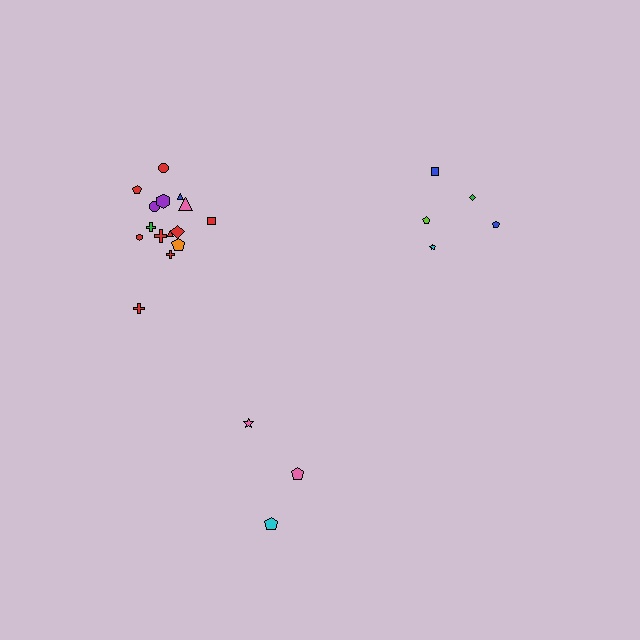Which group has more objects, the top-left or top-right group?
The top-left group.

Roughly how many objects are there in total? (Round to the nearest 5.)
Roughly 25 objects in total.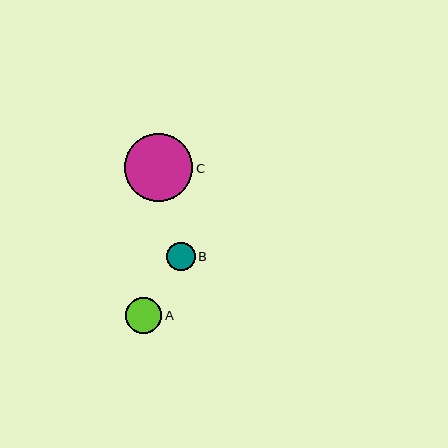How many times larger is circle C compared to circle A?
Circle C is approximately 1.9 times the size of circle A.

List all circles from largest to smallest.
From largest to smallest: C, A, B.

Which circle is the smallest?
Circle B is the smallest with a size of approximately 29 pixels.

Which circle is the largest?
Circle C is the largest with a size of approximately 69 pixels.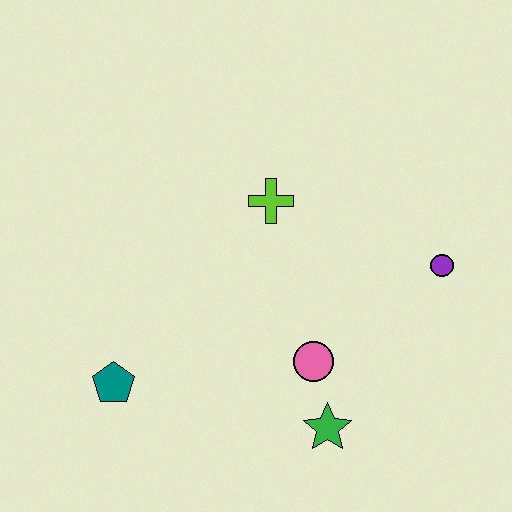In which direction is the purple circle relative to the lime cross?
The purple circle is to the right of the lime cross.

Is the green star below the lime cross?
Yes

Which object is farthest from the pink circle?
The teal pentagon is farthest from the pink circle.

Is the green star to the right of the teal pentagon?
Yes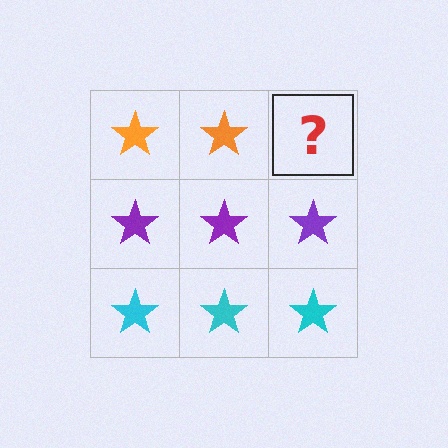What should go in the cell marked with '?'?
The missing cell should contain an orange star.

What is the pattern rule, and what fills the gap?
The rule is that each row has a consistent color. The gap should be filled with an orange star.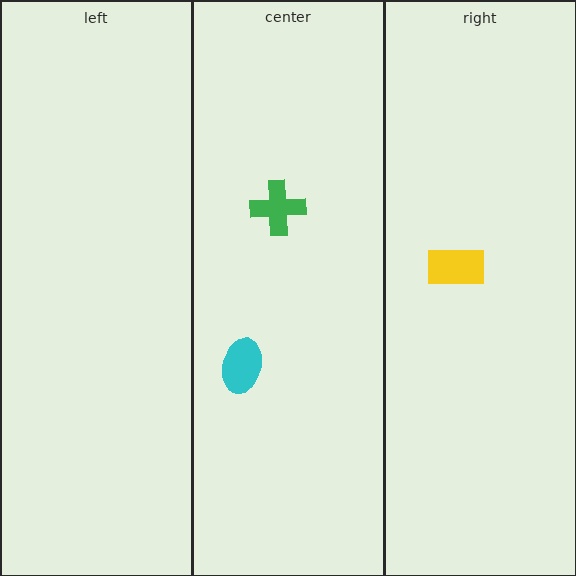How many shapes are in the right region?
1.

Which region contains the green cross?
The center region.